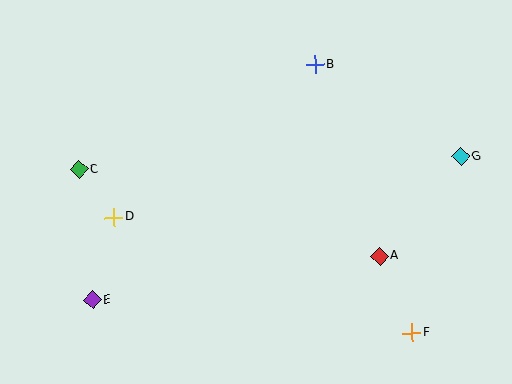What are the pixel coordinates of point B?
Point B is at (315, 65).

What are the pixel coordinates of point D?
Point D is at (114, 217).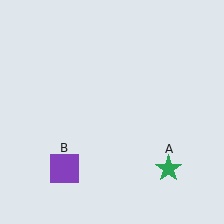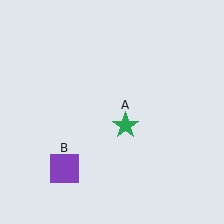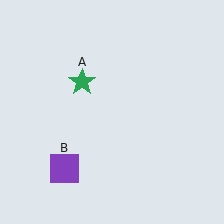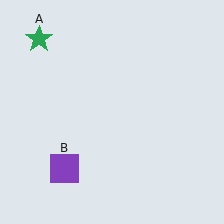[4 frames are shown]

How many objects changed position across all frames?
1 object changed position: green star (object A).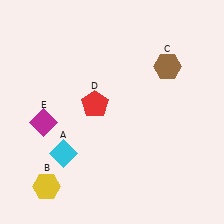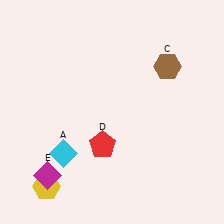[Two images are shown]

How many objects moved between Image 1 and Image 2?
2 objects moved between the two images.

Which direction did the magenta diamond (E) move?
The magenta diamond (E) moved down.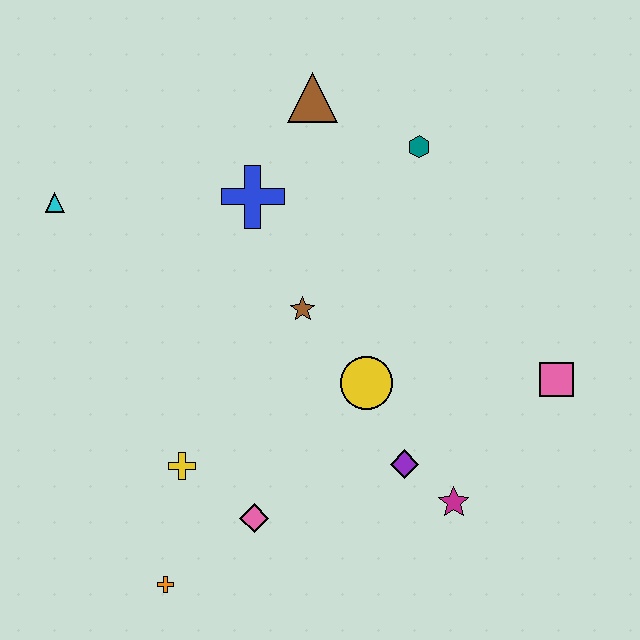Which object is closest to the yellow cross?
The pink diamond is closest to the yellow cross.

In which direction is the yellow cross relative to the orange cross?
The yellow cross is above the orange cross.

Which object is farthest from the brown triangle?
The orange cross is farthest from the brown triangle.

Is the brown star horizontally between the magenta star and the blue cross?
Yes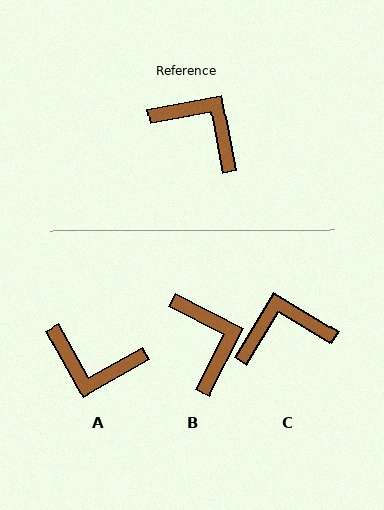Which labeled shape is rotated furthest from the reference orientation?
A, about 161 degrees away.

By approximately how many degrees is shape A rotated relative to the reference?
Approximately 161 degrees clockwise.